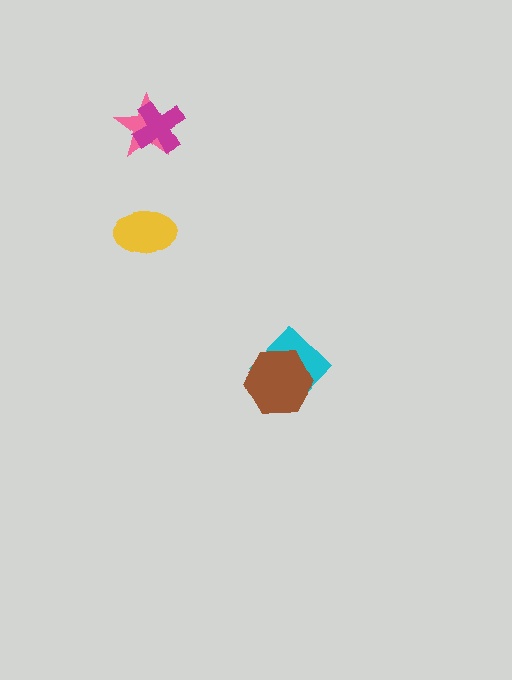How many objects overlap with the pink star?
1 object overlaps with the pink star.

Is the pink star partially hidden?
Yes, it is partially covered by another shape.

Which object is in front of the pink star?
The magenta cross is in front of the pink star.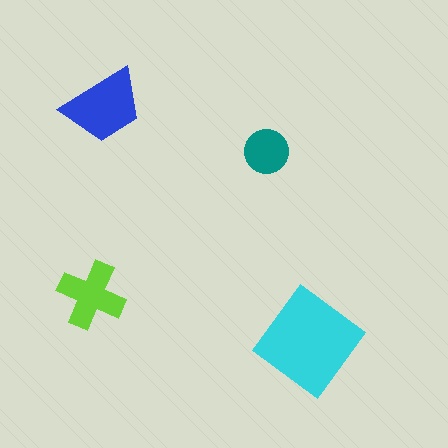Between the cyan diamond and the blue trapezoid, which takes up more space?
The cyan diamond.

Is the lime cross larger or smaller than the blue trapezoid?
Smaller.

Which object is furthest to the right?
The cyan diamond is rightmost.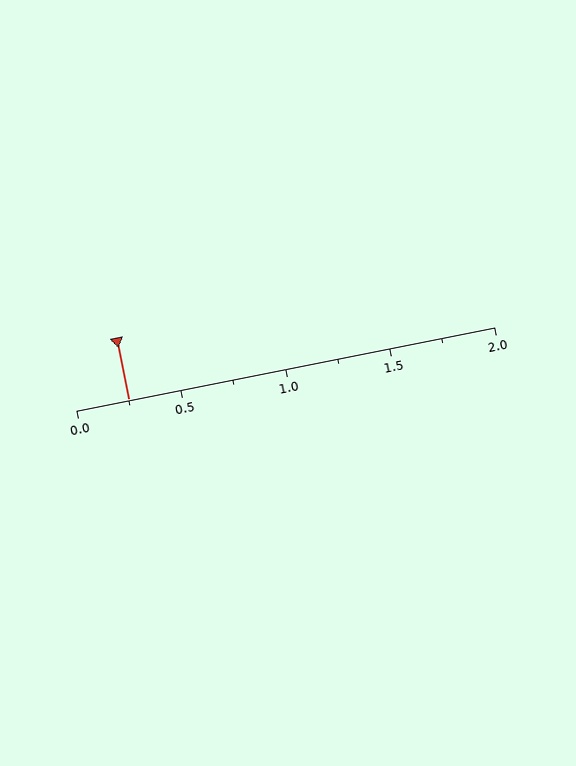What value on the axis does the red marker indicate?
The marker indicates approximately 0.25.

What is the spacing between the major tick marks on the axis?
The major ticks are spaced 0.5 apart.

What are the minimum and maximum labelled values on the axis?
The axis runs from 0.0 to 2.0.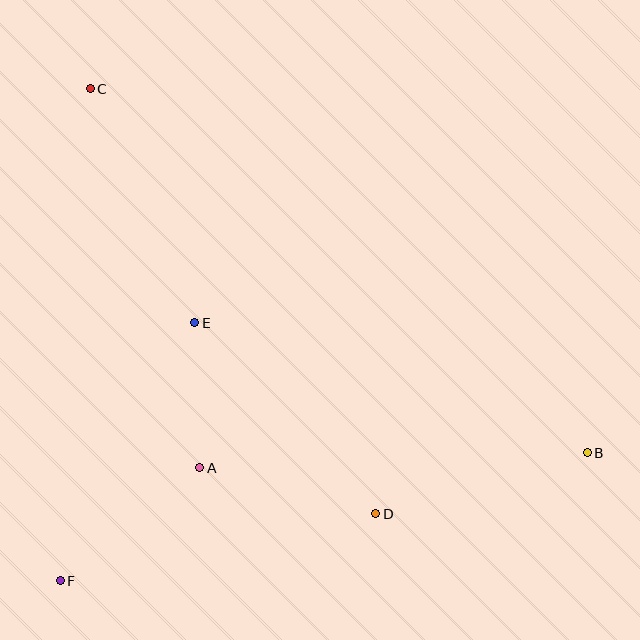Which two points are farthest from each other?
Points B and C are farthest from each other.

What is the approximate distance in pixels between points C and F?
The distance between C and F is approximately 493 pixels.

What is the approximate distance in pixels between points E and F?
The distance between E and F is approximately 291 pixels.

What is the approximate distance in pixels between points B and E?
The distance between B and E is approximately 413 pixels.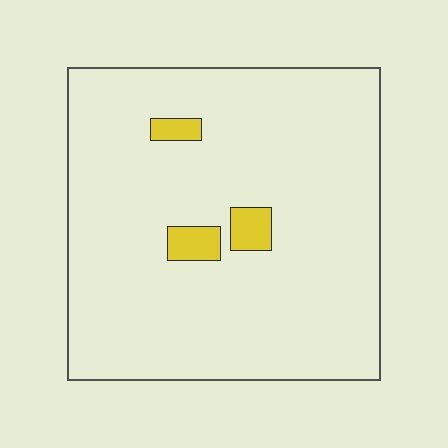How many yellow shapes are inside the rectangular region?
3.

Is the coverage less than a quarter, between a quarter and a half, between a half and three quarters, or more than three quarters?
Less than a quarter.